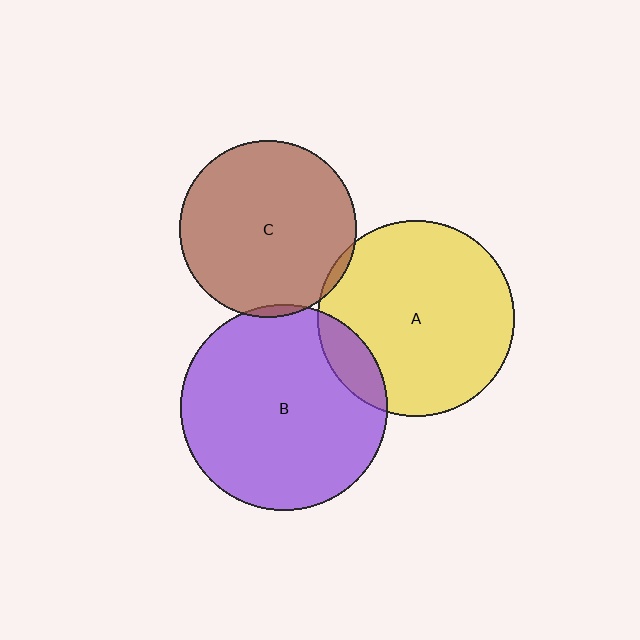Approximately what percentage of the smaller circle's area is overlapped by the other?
Approximately 5%.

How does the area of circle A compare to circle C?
Approximately 1.2 times.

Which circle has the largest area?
Circle B (purple).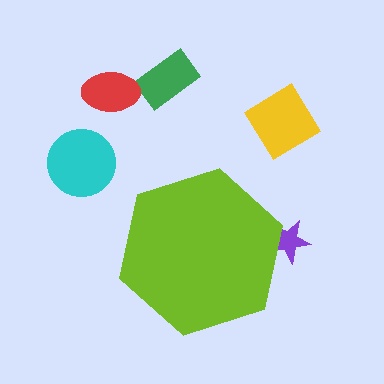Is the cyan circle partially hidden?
No, the cyan circle is fully visible.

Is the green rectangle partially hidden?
No, the green rectangle is fully visible.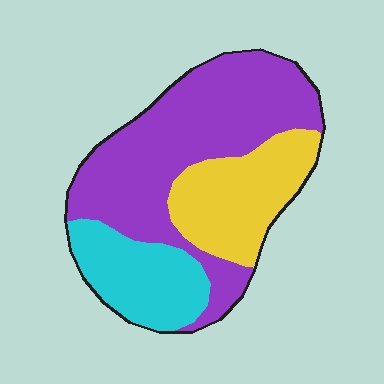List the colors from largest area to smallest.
From largest to smallest: purple, yellow, cyan.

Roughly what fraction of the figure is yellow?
Yellow takes up about one quarter (1/4) of the figure.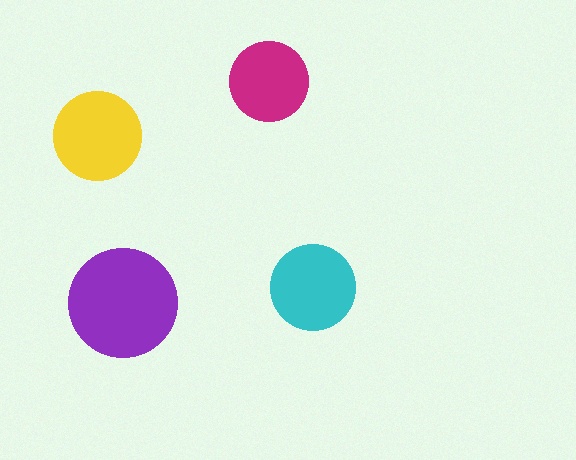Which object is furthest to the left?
The yellow circle is leftmost.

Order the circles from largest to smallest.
the purple one, the yellow one, the cyan one, the magenta one.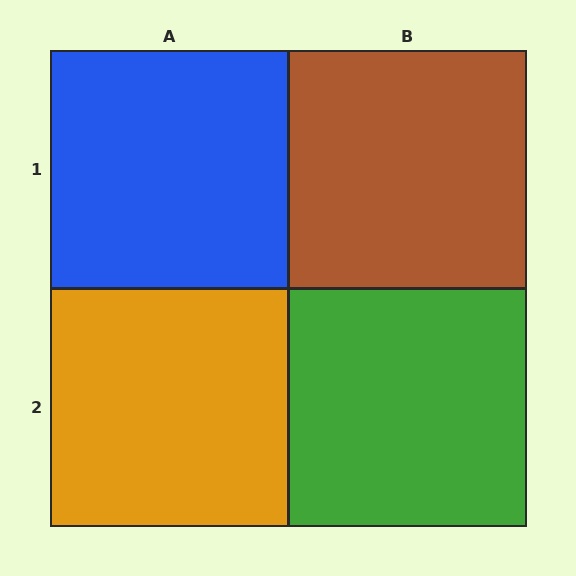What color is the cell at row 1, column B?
Brown.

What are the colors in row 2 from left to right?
Orange, green.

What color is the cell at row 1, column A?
Blue.